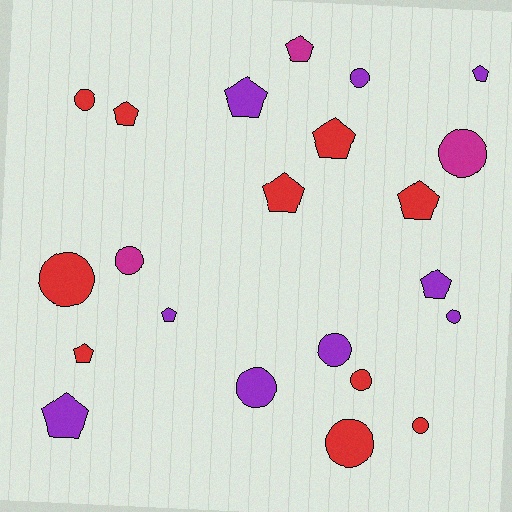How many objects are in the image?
There are 22 objects.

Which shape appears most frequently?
Pentagon, with 11 objects.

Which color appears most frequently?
Red, with 10 objects.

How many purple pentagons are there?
There are 5 purple pentagons.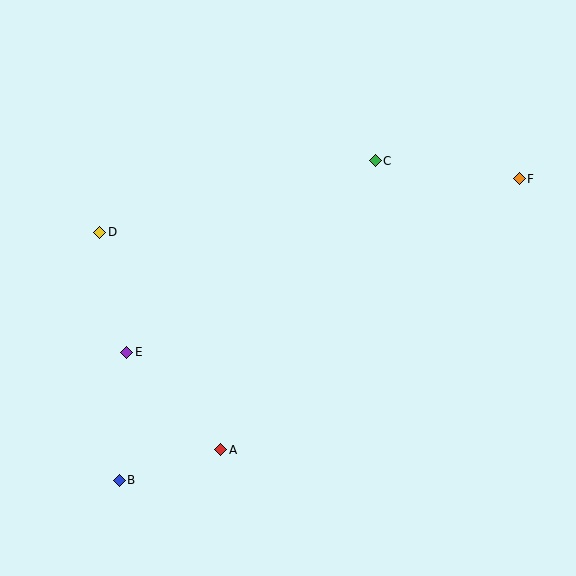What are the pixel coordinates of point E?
Point E is at (127, 352).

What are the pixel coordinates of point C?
Point C is at (375, 161).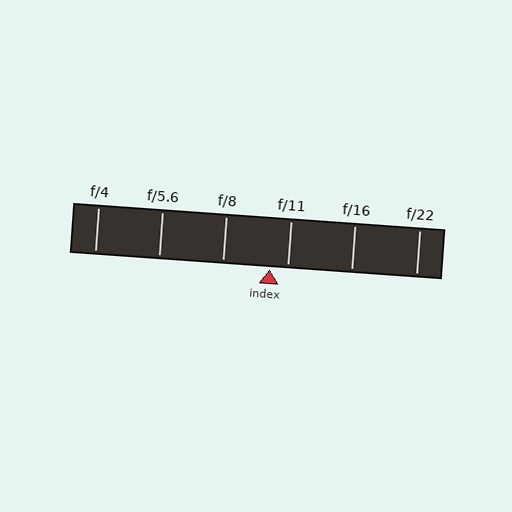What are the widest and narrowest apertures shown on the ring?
The widest aperture shown is f/4 and the narrowest is f/22.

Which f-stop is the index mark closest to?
The index mark is closest to f/11.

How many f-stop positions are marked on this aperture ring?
There are 6 f-stop positions marked.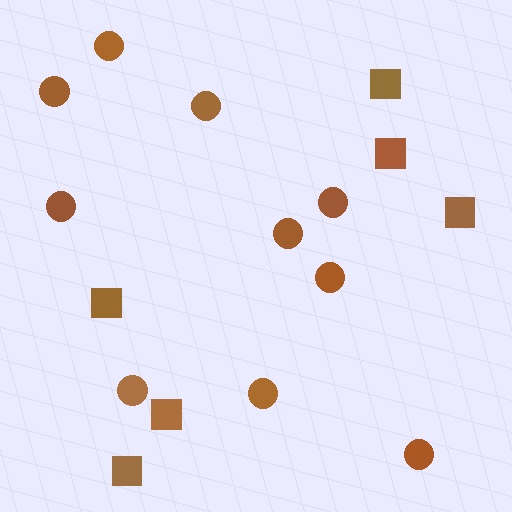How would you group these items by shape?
There are 2 groups: one group of circles (10) and one group of squares (6).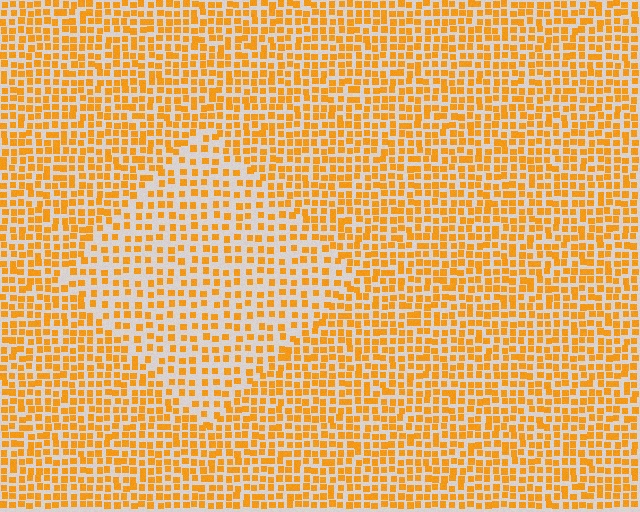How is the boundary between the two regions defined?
The boundary is defined by a change in element density (approximately 1.6x ratio). All elements are the same color, size, and shape.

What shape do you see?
I see a diamond.